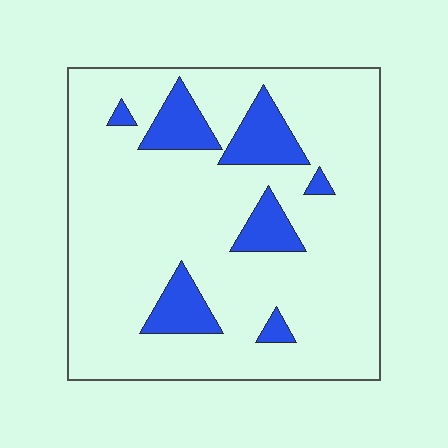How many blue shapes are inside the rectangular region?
7.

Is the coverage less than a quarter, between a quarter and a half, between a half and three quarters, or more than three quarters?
Less than a quarter.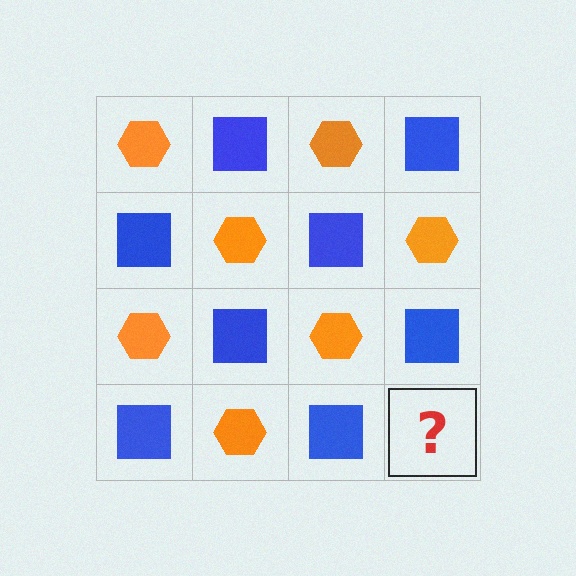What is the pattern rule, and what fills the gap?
The rule is that it alternates orange hexagon and blue square in a checkerboard pattern. The gap should be filled with an orange hexagon.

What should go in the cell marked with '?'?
The missing cell should contain an orange hexagon.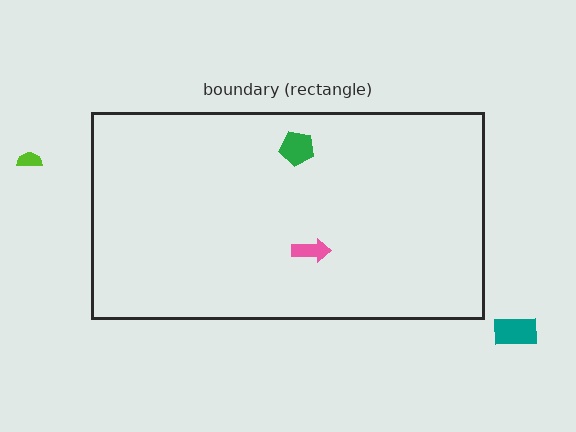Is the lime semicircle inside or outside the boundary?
Outside.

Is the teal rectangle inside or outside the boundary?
Outside.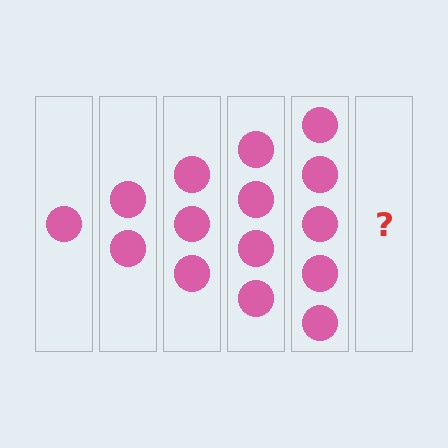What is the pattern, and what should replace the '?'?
The pattern is that each step adds one more circle. The '?' should be 6 circles.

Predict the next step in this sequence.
The next step is 6 circles.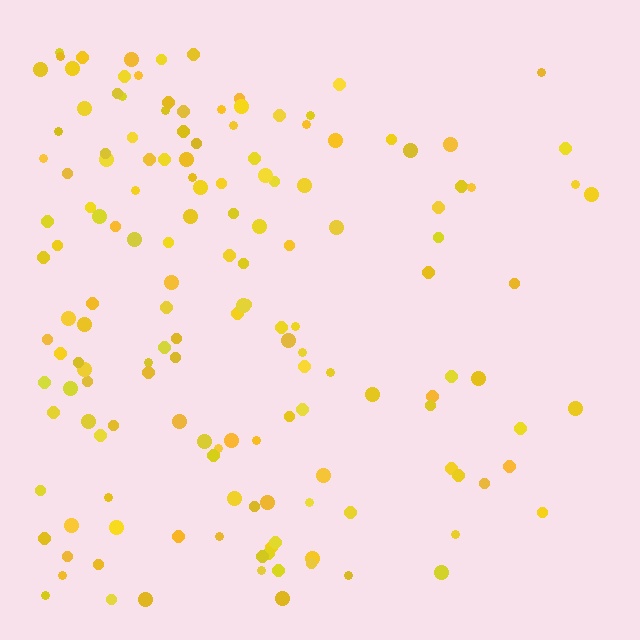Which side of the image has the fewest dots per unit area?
The right.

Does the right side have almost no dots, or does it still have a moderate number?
Still a moderate number, just noticeably fewer than the left.